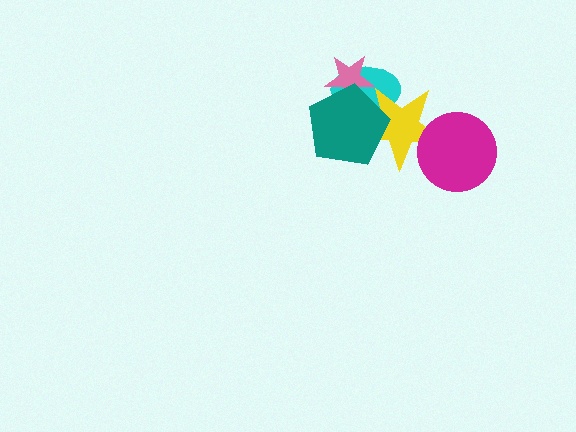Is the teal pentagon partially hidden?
No, no other shape covers it.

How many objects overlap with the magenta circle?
1 object overlaps with the magenta circle.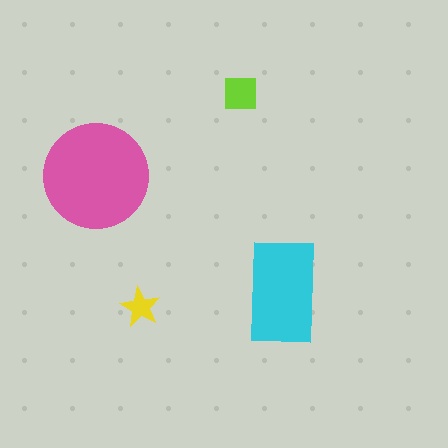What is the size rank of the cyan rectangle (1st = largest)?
2nd.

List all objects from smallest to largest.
The yellow star, the lime square, the cyan rectangle, the pink circle.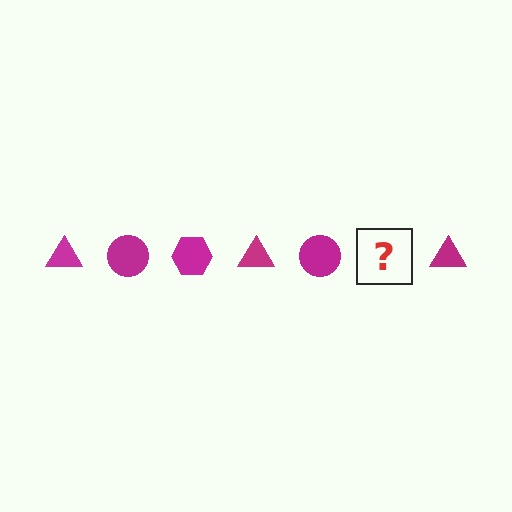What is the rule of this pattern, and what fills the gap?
The rule is that the pattern cycles through triangle, circle, hexagon shapes in magenta. The gap should be filled with a magenta hexagon.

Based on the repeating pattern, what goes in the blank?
The blank should be a magenta hexagon.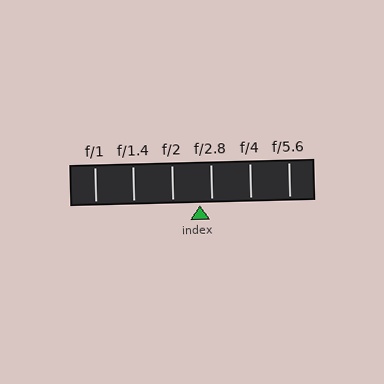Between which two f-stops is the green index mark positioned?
The index mark is between f/2 and f/2.8.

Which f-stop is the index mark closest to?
The index mark is closest to f/2.8.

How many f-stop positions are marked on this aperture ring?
There are 6 f-stop positions marked.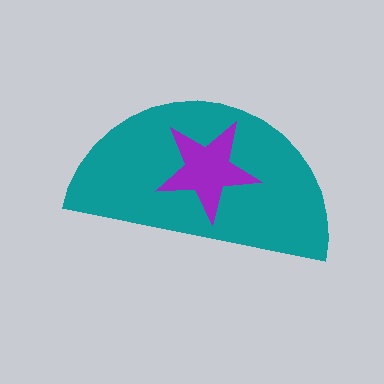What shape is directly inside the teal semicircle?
The purple star.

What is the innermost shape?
The purple star.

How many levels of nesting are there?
2.